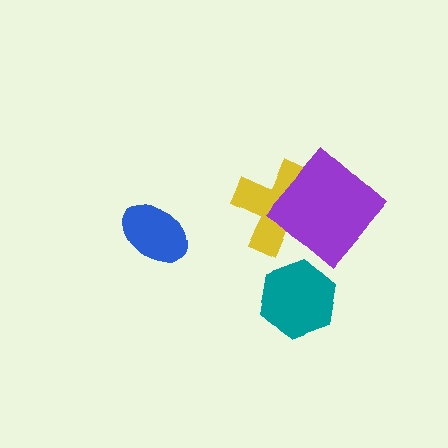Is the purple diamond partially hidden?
No, no other shape covers it.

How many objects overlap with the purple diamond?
1 object overlaps with the purple diamond.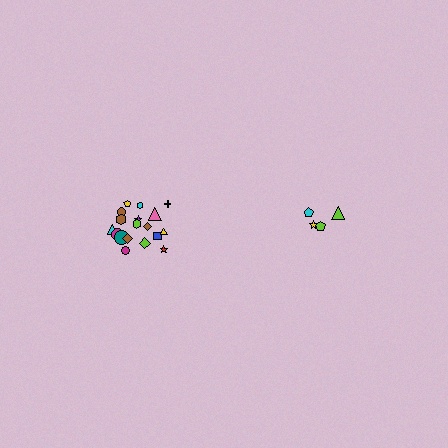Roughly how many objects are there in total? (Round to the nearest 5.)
Roughly 20 objects in total.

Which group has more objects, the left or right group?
The left group.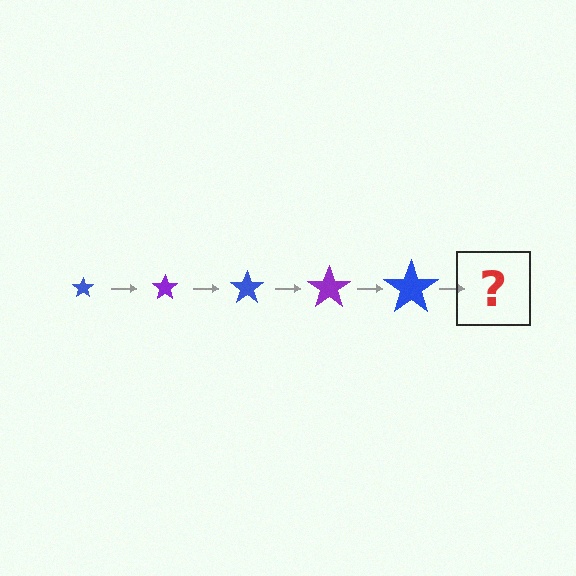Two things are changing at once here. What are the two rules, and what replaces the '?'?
The two rules are that the star grows larger each step and the color cycles through blue and purple. The '?' should be a purple star, larger than the previous one.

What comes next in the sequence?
The next element should be a purple star, larger than the previous one.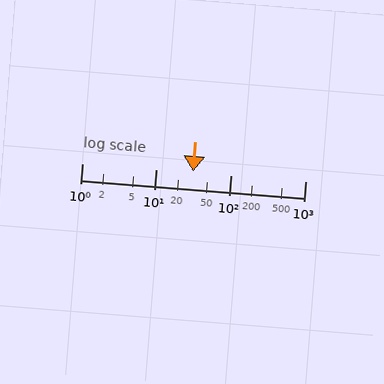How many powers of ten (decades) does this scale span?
The scale spans 3 decades, from 1 to 1000.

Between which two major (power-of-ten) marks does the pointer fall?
The pointer is between 10 and 100.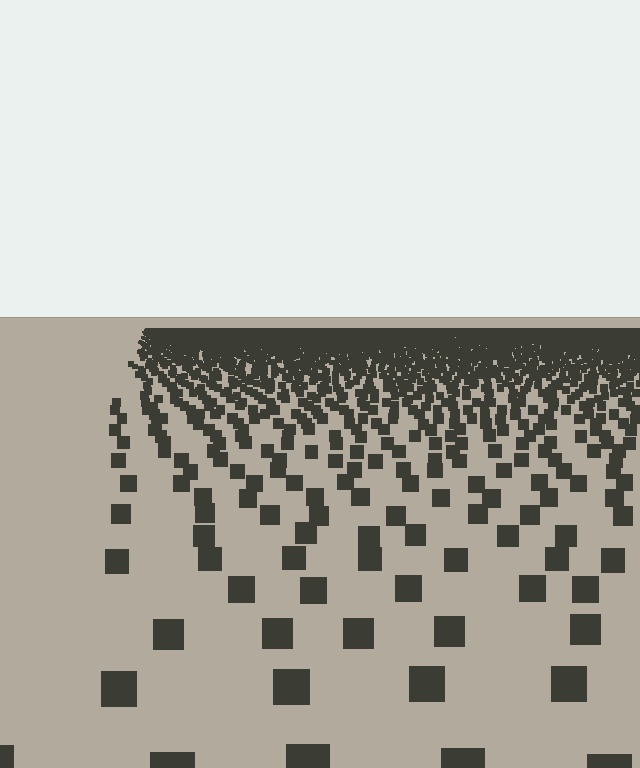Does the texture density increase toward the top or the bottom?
Density increases toward the top.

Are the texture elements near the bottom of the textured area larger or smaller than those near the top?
Larger. Near the bottom, elements are closer to the viewer and appear at a bigger on-screen size.